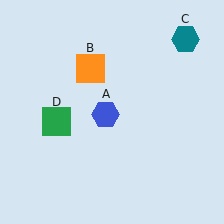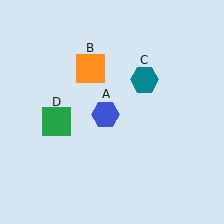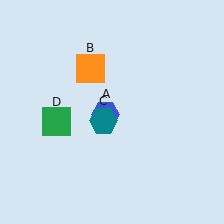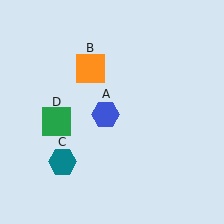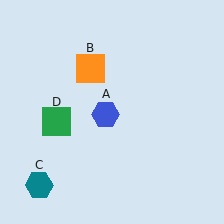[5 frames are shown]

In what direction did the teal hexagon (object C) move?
The teal hexagon (object C) moved down and to the left.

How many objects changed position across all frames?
1 object changed position: teal hexagon (object C).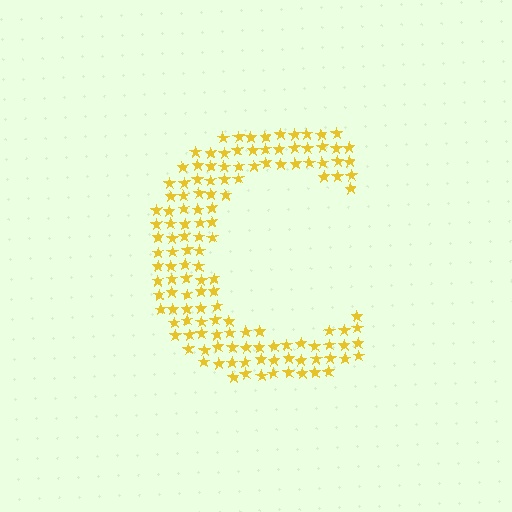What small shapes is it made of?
It is made of small stars.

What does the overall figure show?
The overall figure shows the letter C.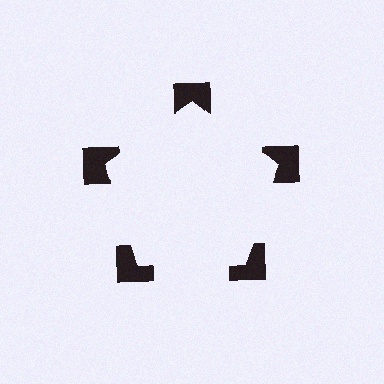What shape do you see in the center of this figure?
An illusory pentagon — its edges are inferred from the aligned wedge cuts in the notched squares, not physically drawn.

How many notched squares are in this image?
There are 5 — one at each vertex of the illusory pentagon.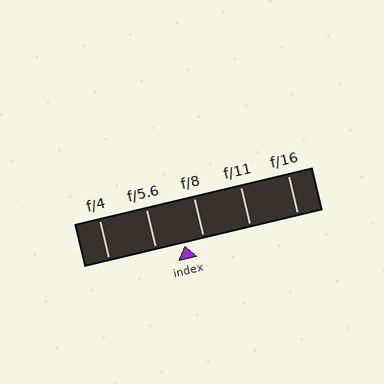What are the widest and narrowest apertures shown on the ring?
The widest aperture shown is f/4 and the narrowest is f/16.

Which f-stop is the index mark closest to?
The index mark is closest to f/8.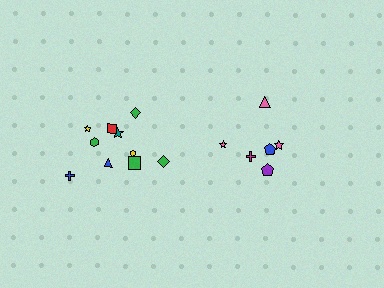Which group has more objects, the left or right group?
The left group.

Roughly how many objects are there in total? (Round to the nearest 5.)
Roughly 15 objects in total.